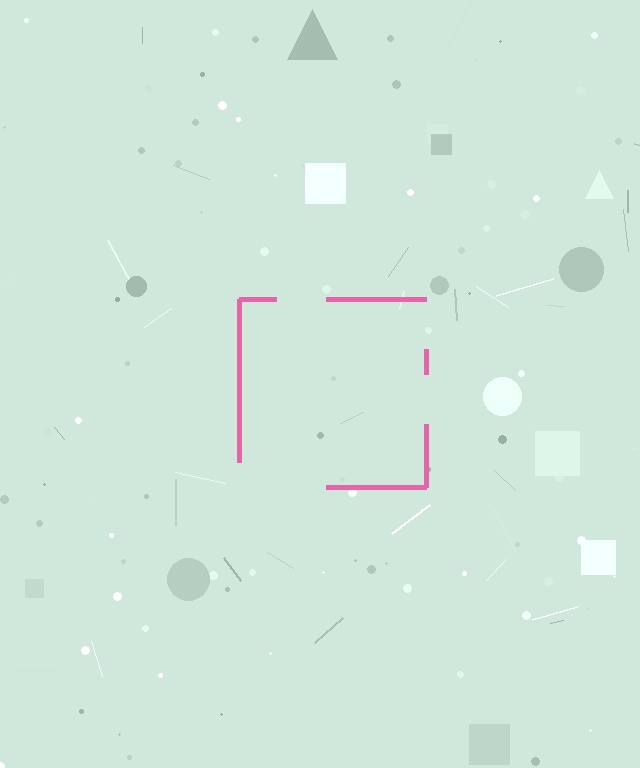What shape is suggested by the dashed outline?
The dashed outline suggests a square.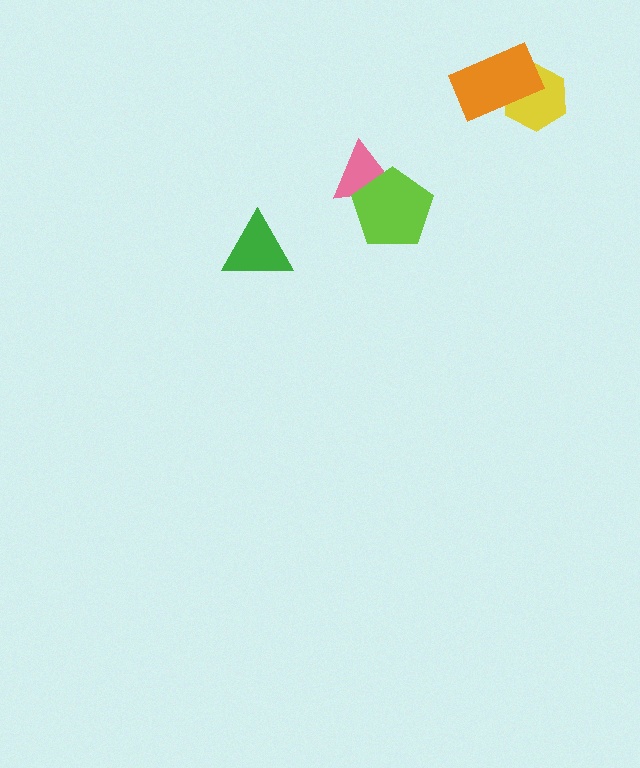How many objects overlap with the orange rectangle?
1 object overlaps with the orange rectangle.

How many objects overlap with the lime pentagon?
1 object overlaps with the lime pentagon.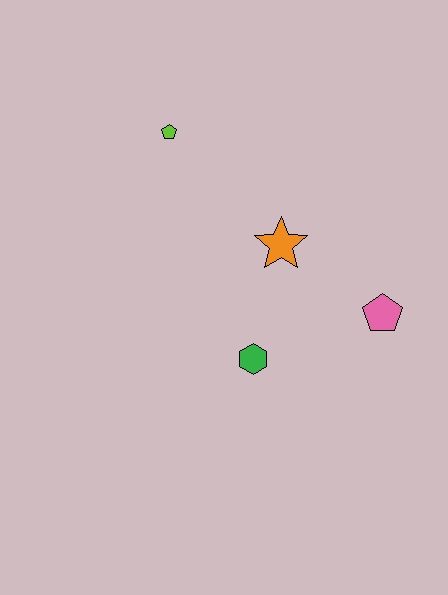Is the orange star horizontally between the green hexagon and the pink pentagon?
Yes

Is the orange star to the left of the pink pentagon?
Yes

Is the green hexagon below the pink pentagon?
Yes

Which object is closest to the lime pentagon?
The orange star is closest to the lime pentagon.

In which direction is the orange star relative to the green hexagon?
The orange star is above the green hexagon.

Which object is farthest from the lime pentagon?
The pink pentagon is farthest from the lime pentagon.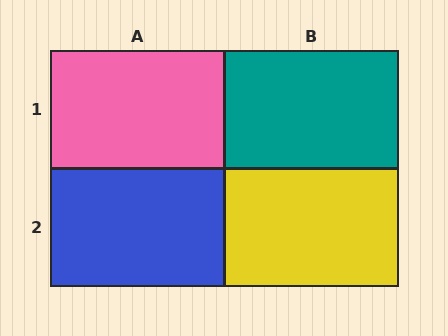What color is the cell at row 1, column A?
Pink.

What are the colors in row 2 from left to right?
Blue, yellow.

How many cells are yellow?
1 cell is yellow.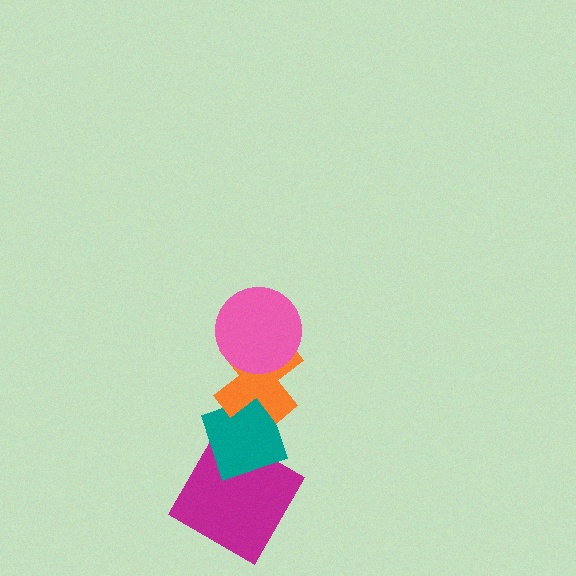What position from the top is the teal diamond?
The teal diamond is 3rd from the top.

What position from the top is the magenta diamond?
The magenta diamond is 4th from the top.